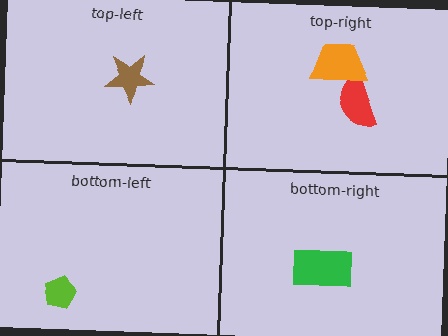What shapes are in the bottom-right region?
The green rectangle.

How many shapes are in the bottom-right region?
1.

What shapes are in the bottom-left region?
The lime pentagon.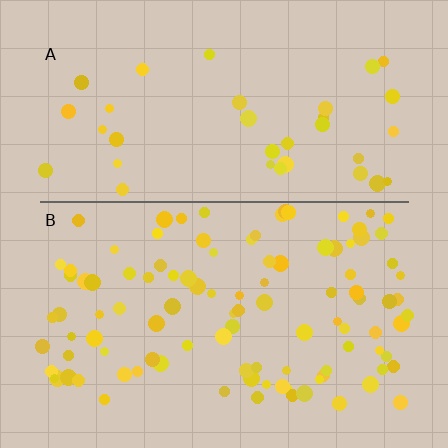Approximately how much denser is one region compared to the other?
Approximately 2.8× — region B over region A.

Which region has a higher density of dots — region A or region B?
B (the bottom).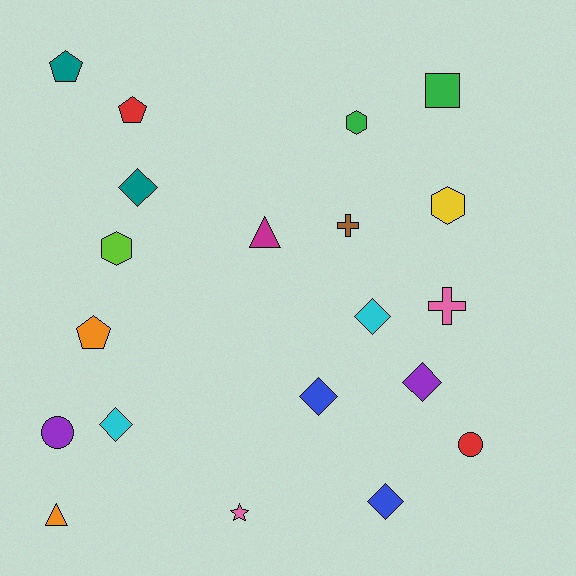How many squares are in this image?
There is 1 square.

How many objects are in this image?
There are 20 objects.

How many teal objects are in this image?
There are 2 teal objects.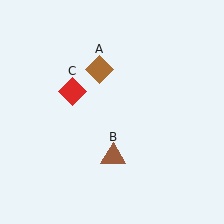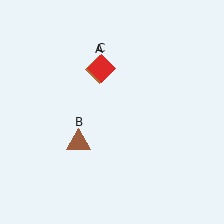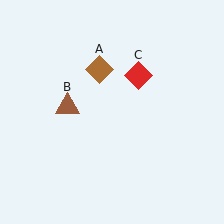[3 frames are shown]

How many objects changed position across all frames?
2 objects changed position: brown triangle (object B), red diamond (object C).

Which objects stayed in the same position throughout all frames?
Brown diamond (object A) remained stationary.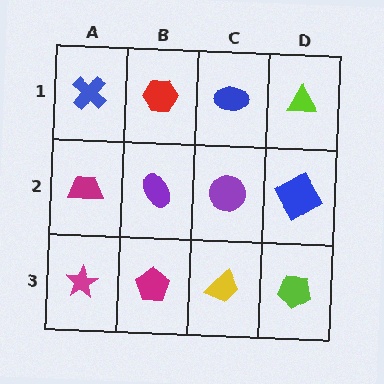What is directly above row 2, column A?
A blue cross.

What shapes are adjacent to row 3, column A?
A magenta trapezoid (row 2, column A), a magenta pentagon (row 3, column B).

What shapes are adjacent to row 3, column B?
A purple ellipse (row 2, column B), a magenta star (row 3, column A), a yellow trapezoid (row 3, column C).